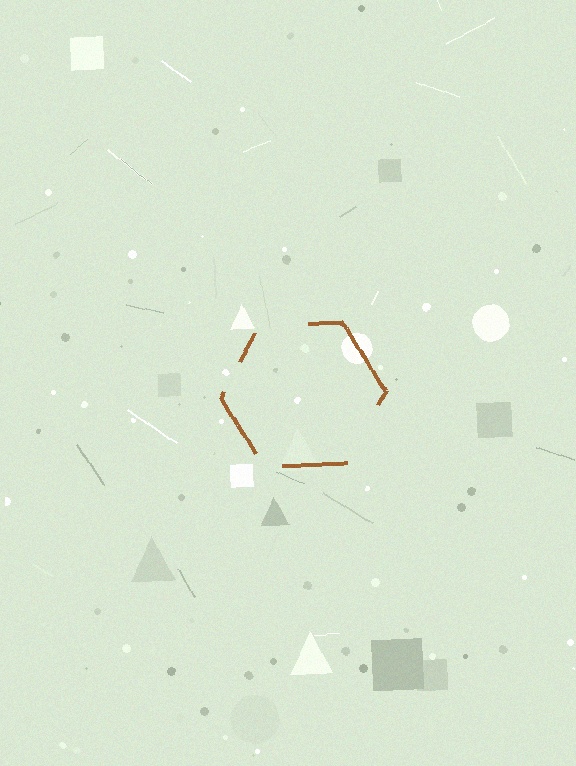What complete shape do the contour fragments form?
The contour fragments form a hexagon.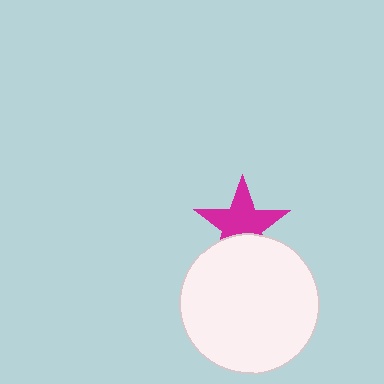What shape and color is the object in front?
The object in front is a white circle.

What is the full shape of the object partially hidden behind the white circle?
The partially hidden object is a magenta star.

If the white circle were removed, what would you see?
You would see the complete magenta star.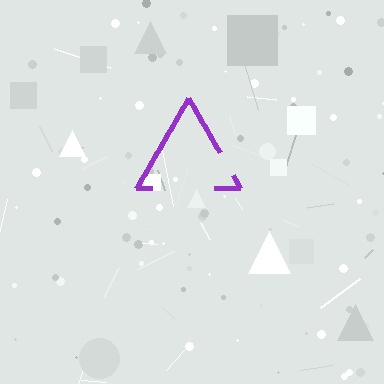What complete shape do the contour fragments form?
The contour fragments form a triangle.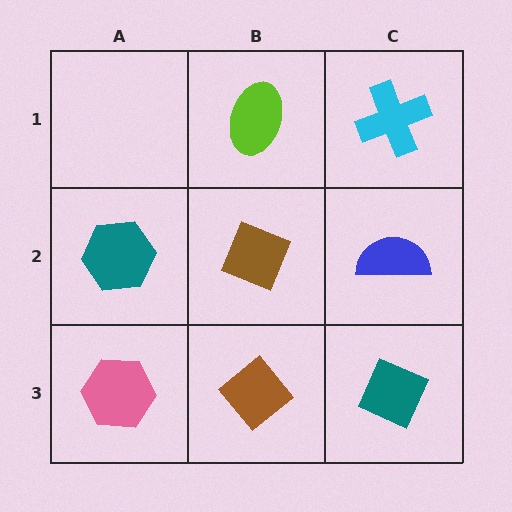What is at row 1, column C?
A cyan cross.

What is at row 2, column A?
A teal hexagon.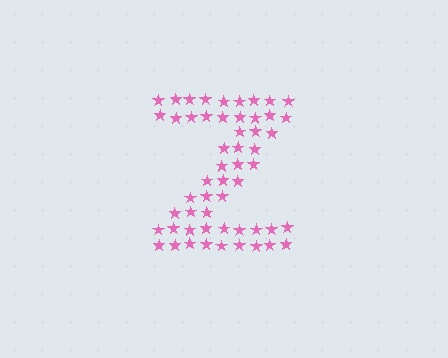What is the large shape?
The large shape is the letter Z.